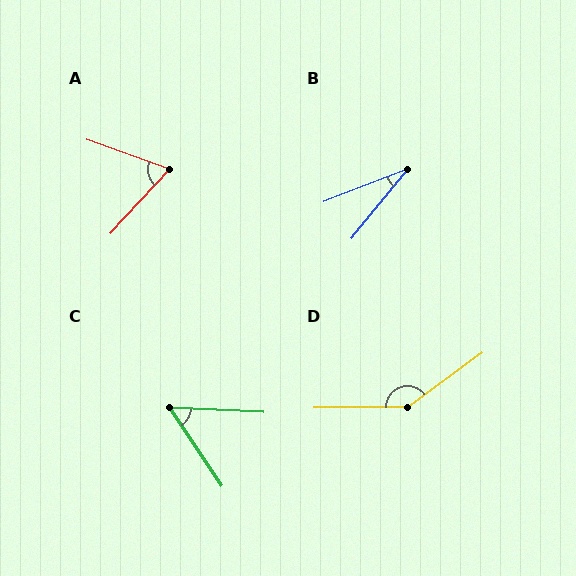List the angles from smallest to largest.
B (30°), C (53°), A (67°), D (144°).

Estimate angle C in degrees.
Approximately 53 degrees.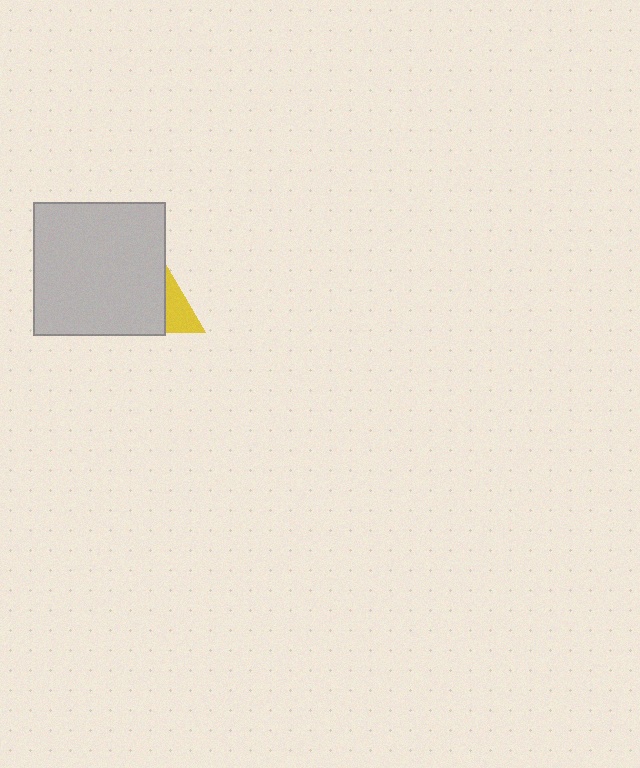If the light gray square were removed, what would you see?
You would see the complete yellow triangle.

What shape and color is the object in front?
The object in front is a light gray square.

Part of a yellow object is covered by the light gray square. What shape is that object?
It is a triangle.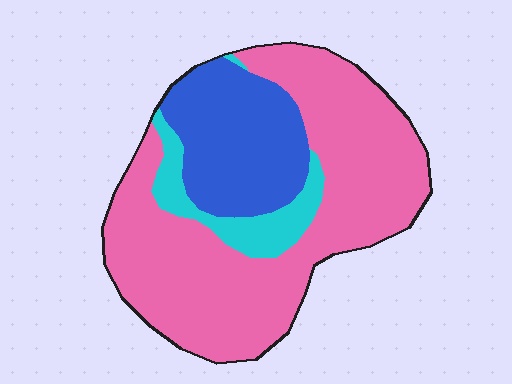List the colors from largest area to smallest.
From largest to smallest: pink, blue, cyan.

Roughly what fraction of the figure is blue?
Blue takes up between a sixth and a third of the figure.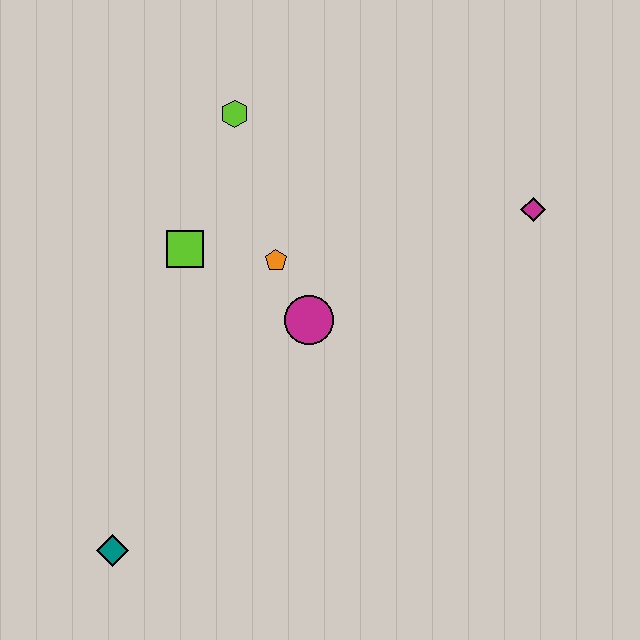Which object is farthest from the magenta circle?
The teal diamond is farthest from the magenta circle.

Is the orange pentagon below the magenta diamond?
Yes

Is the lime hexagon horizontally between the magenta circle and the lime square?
Yes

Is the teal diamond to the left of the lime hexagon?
Yes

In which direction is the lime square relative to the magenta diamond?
The lime square is to the left of the magenta diamond.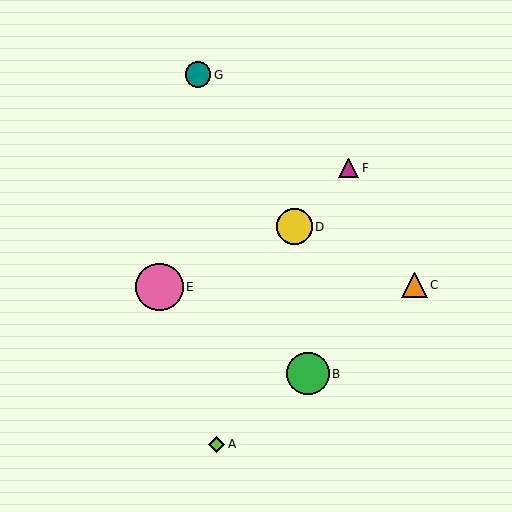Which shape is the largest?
The pink circle (labeled E) is the largest.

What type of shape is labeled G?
Shape G is a teal circle.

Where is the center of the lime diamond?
The center of the lime diamond is at (216, 444).